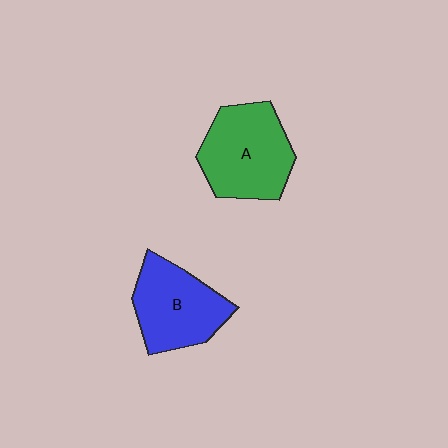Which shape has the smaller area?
Shape B (blue).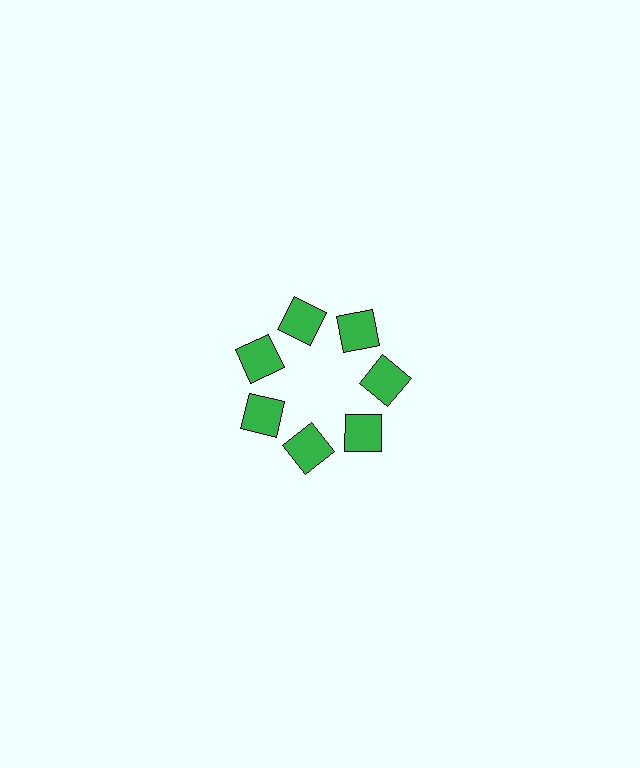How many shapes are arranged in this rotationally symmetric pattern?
There are 7 shapes, arranged in 7 groups of 1.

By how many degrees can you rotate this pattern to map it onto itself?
The pattern maps onto itself every 51 degrees of rotation.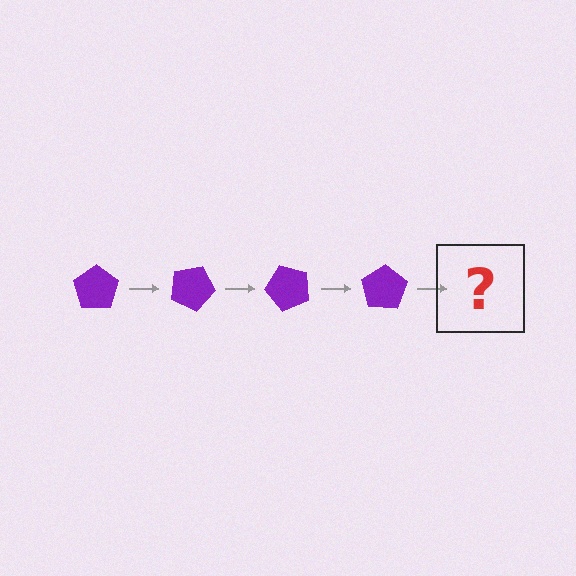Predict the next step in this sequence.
The next step is a purple pentagon rotated 100 degrees.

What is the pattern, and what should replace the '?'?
The pattern is that the pentagon rotates 25 degrees each step. The '?' should be a purple pentagon rotated 100 degrees.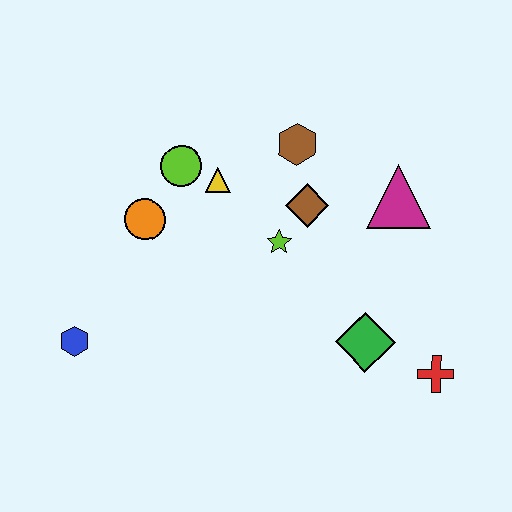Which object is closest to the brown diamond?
The lime star is closest to the brown diamond.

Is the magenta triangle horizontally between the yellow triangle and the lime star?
No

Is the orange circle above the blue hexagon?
Yes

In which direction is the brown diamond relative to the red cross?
The brown diamond is above the red cross.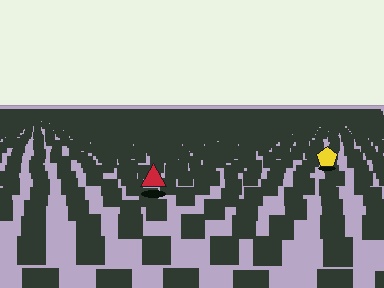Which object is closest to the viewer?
The red triangle is closest. The texture marks near it are larger and more spread out.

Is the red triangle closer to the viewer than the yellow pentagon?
Yes. The red triangle is closer — you can tell from the texture gradient: the ground texture is coarser near it.